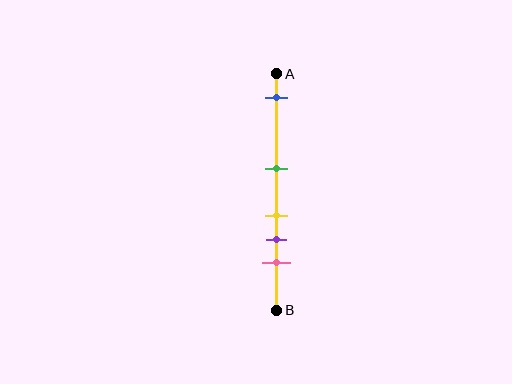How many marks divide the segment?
There are 5 marks dividing the segment.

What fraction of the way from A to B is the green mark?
The green mark is approximately 40% (0.4) of the way from A to B.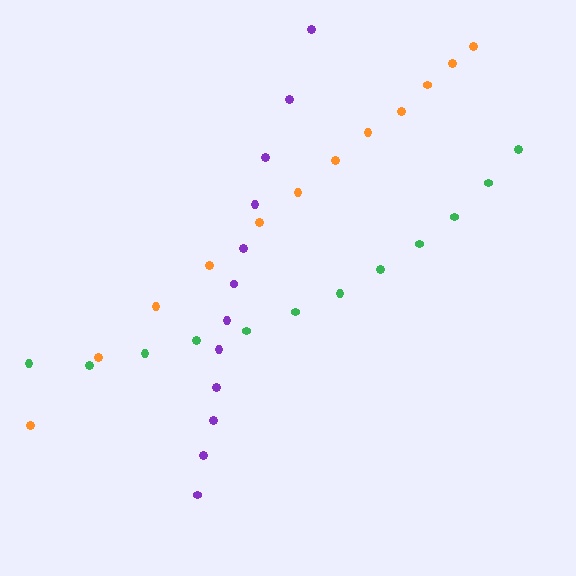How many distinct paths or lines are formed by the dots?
There are 3 distinct paths.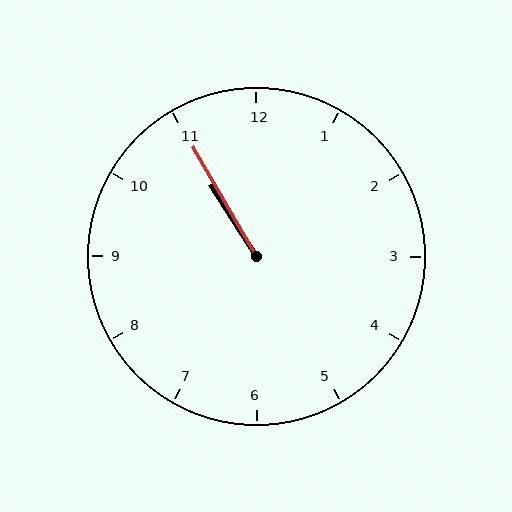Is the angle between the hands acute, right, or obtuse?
It is acute.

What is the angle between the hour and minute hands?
Approximately 2 degrees.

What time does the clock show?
10:55.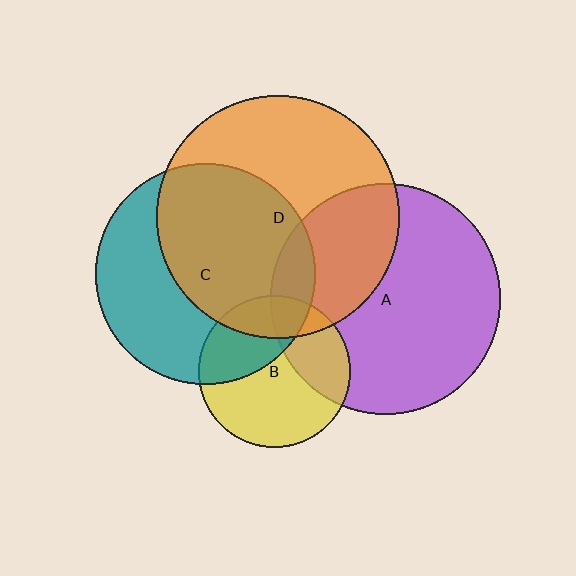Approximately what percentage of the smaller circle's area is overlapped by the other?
Approximately 10%.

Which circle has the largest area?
Circle D (orange).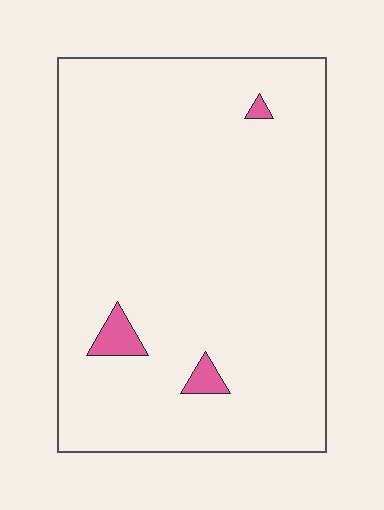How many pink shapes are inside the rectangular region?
3.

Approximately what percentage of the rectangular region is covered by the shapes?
Approximately 5%.